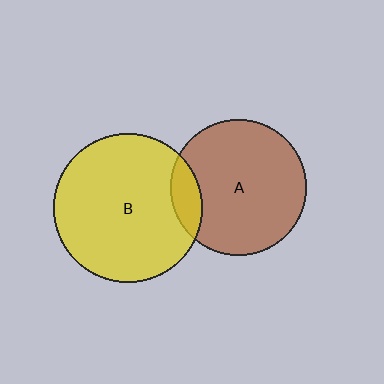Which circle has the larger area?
Circle B (yellow).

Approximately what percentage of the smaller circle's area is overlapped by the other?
Approximately 10%.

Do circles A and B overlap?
Yes.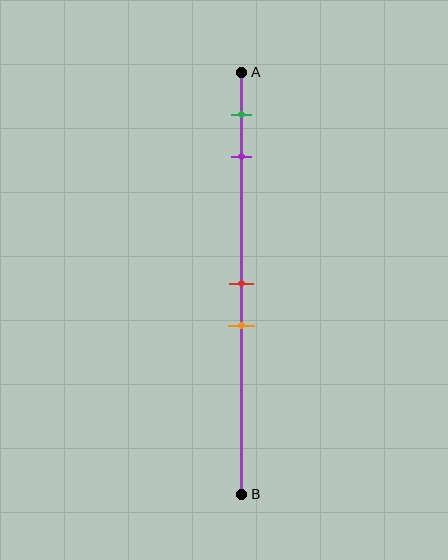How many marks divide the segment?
There are 4 marks dividing the segment.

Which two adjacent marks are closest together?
The red and orange marks are the closest adjacent pair.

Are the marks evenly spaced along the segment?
No, the marks are not evenly spaced.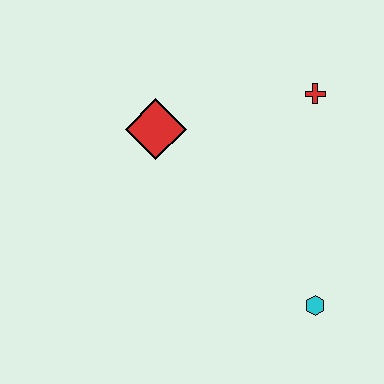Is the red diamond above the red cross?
No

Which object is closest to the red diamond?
The red cross is closest to the red diamond.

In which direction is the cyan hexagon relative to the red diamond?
The cyan hexagon is below the red diamond.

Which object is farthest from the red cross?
The cyan hexagon is farthest from the red cross.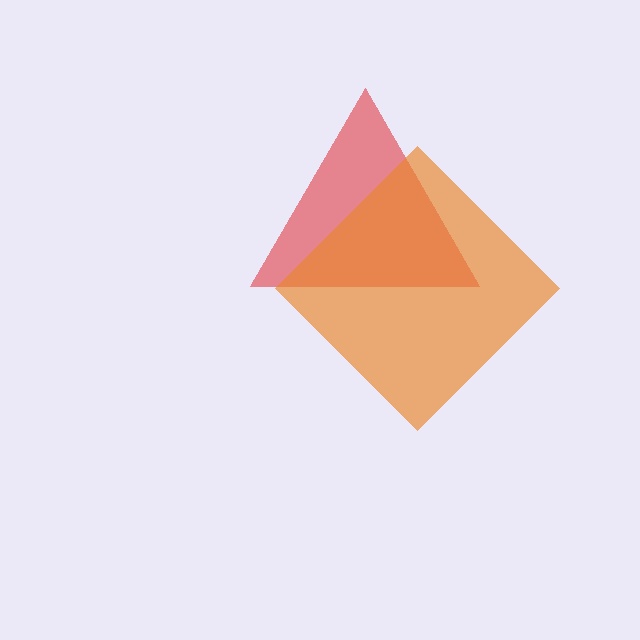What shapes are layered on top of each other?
The layered shapes are: a red triangle, an orange diamond.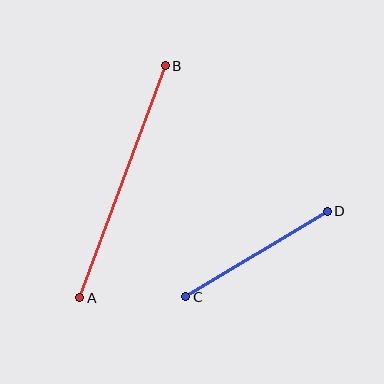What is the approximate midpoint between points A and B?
The midpoint is at approximately (122, 182) pixels.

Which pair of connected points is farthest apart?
Points A and B are farthest apart.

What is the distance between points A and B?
The distance is approximately 247 pixels.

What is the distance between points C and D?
The distance is approximately 166 pixels.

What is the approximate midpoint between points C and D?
The midpoint is at approximately (257, 254) pixels.